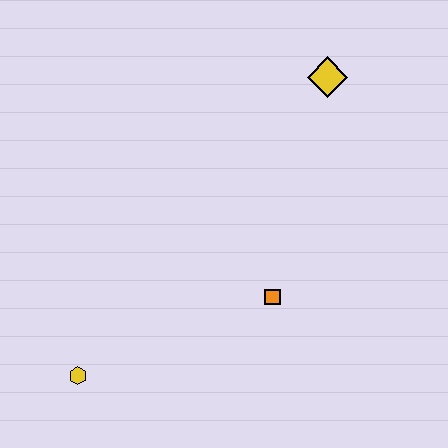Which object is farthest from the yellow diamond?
The yellow hexagon is farthest from the yellow diamond.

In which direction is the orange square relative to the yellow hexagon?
The orange square is to the right of the yellow hexagon.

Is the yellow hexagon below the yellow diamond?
Yes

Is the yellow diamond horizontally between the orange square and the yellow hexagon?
No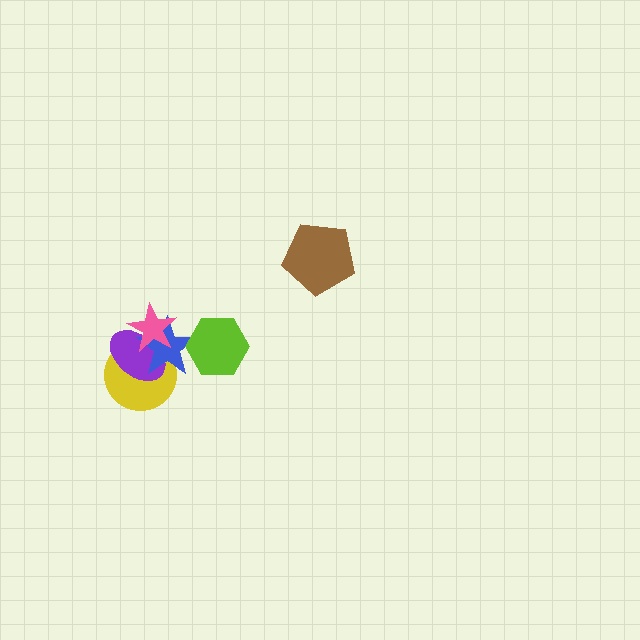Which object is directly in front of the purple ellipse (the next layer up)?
The blue star is directly in front of the purple ellipse.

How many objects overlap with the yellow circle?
3 objects overlap with the yellow circle.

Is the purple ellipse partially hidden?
Yes, it is partially covered by another shape.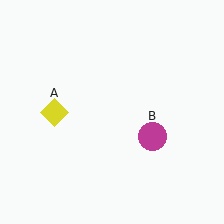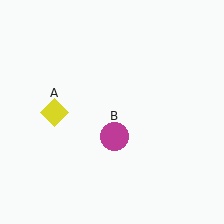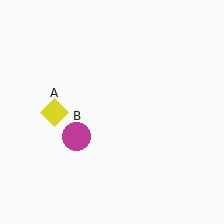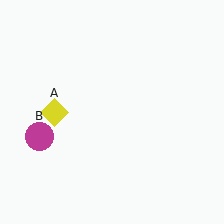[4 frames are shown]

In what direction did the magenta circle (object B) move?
The magenta circle (object B) moved left.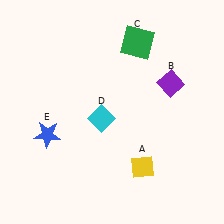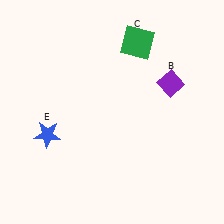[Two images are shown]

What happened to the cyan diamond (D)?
The cyan diamond (D) was removed in Image 2. It was in the bottom-left area of Image 1.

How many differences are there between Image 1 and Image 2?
There are 2 differences between the two images.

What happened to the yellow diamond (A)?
The yellow diamond (A) was removed in Image 2. It was in the bottom-right area of Image 1.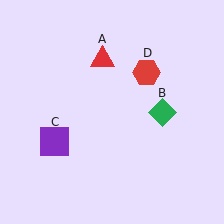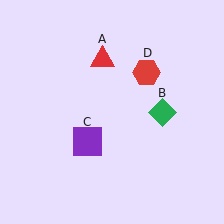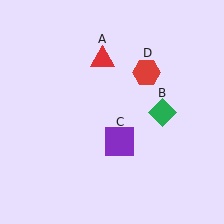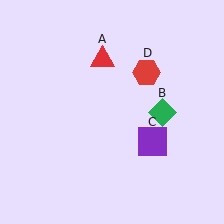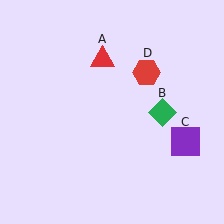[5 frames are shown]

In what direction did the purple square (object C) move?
The purple square (object C) moved right.